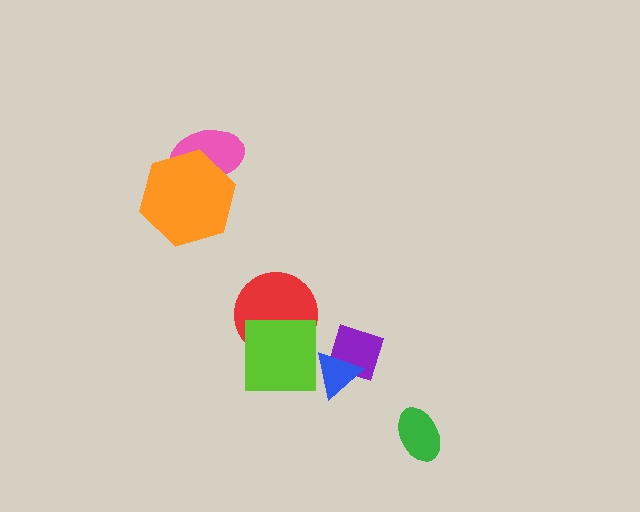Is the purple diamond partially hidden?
Yes, it is partially covered by another shape.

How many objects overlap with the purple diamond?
1 object overlaps with the purple diamond.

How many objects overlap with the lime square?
1 object overlaps with the lime square.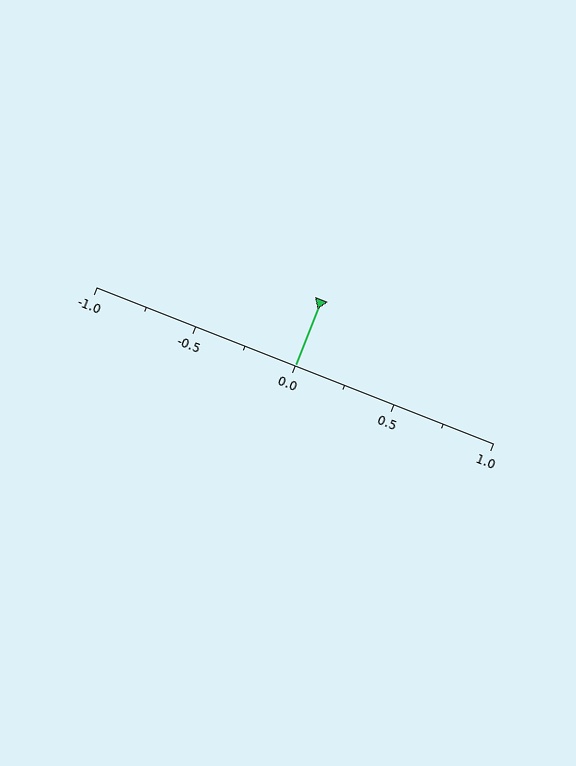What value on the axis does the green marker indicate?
The marker indicates approximately 0.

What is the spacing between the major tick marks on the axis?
The major ticks are spaced 0.5 apart.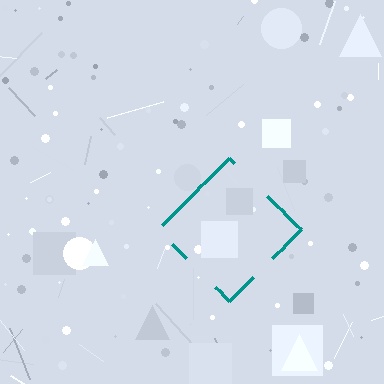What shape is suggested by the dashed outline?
The dashed outline suggests a diamond.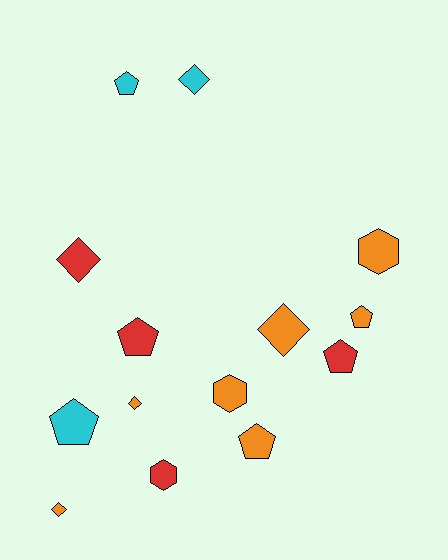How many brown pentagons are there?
There are no brown pentagons.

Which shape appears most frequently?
Pentagon, with 6 objects.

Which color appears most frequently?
Orange, with 7 objects.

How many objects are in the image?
There are 14 objects.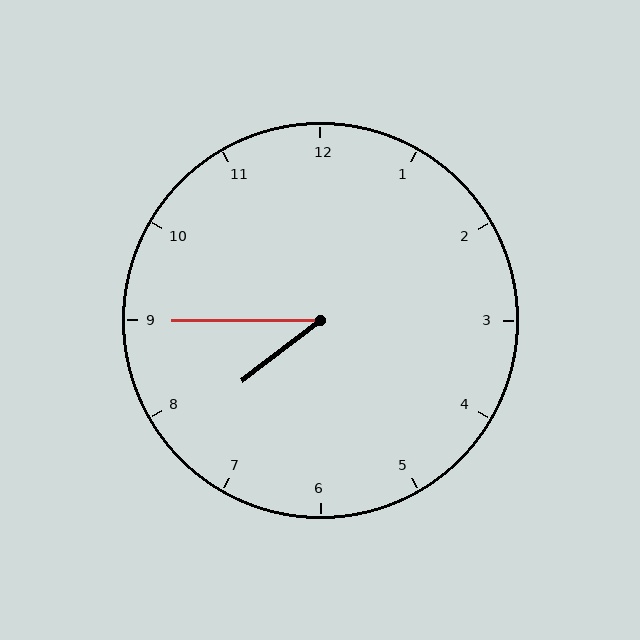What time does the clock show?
7:45.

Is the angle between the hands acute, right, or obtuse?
It is acute.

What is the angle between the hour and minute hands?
Approximately 38 degrees.